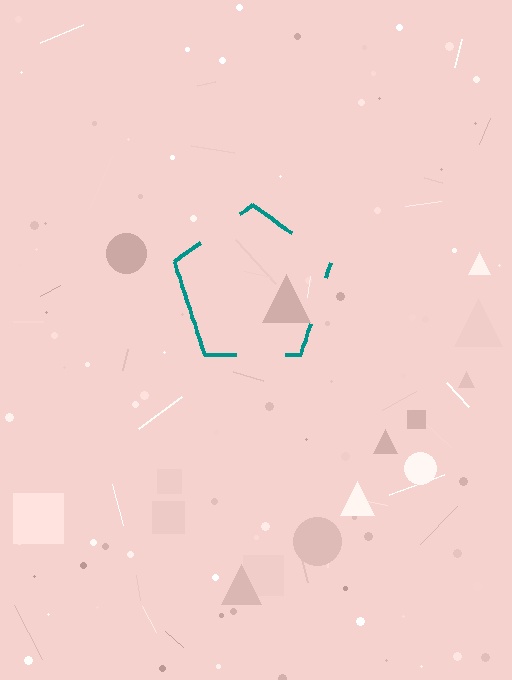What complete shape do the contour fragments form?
The contour fragments form a pentagon.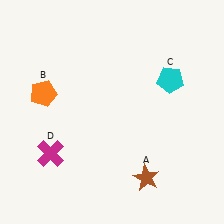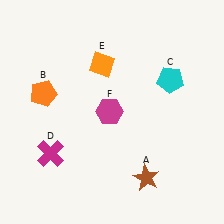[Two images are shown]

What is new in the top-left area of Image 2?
An orange diamond (E) was added in the top-left area of Image 2.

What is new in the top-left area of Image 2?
A magenta hexagon (F) was added in the top-left area of Image 2.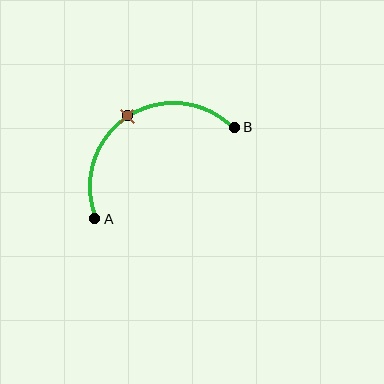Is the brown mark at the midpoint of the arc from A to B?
Yes. The brown mark lies on the arc at equal arc-length from both A and B — it is the arc midpoint.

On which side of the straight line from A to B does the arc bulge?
The arc bulges above the straight line connecting A and B.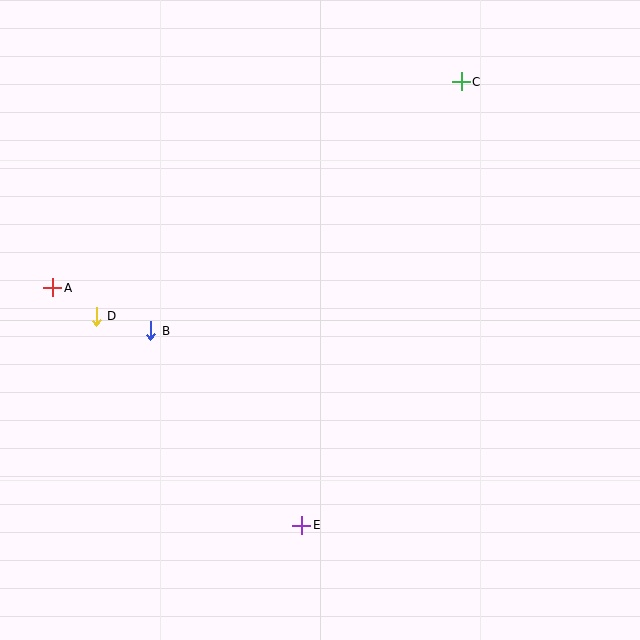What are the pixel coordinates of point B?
Point B is at (151, 331).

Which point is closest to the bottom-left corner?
Point E is closest to the bottom-left corner.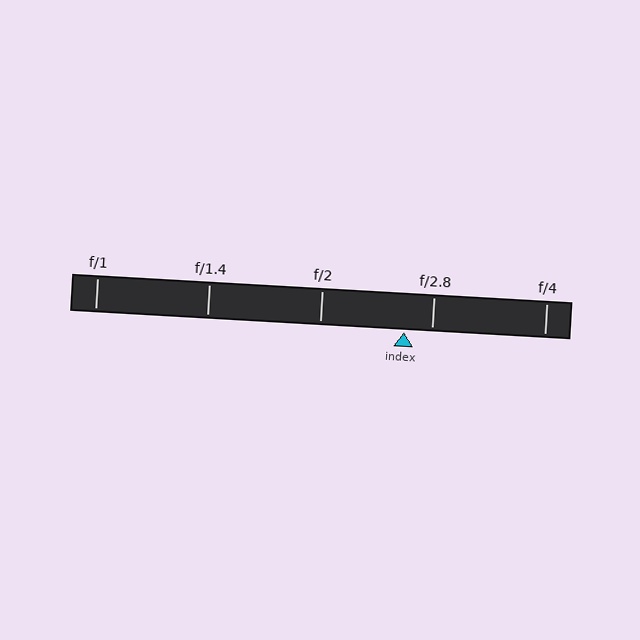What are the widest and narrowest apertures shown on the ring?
The widest aperture shown is f/1 and the narrowest is f/4.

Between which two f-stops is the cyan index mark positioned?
The index mark is between f/2 and f/2.8.